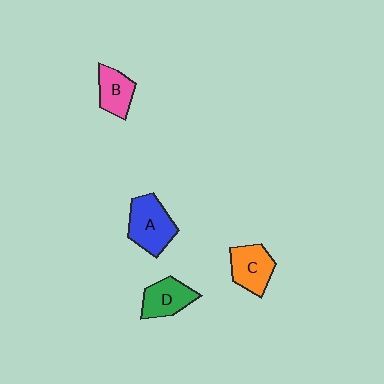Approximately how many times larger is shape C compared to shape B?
Approximately 1.3 times.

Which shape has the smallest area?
Shape B (pink).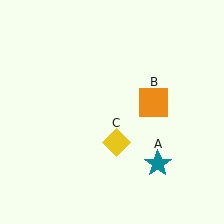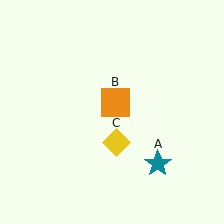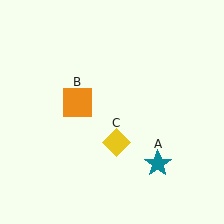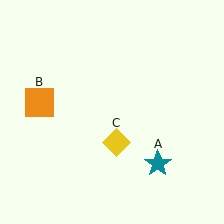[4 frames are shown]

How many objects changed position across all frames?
1 object changed position: orange square (object B).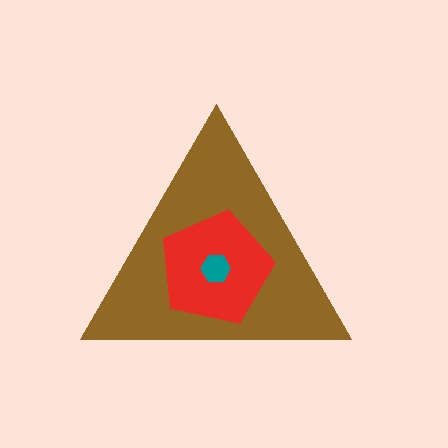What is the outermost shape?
The brown triangle.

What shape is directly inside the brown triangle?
The red pentagon.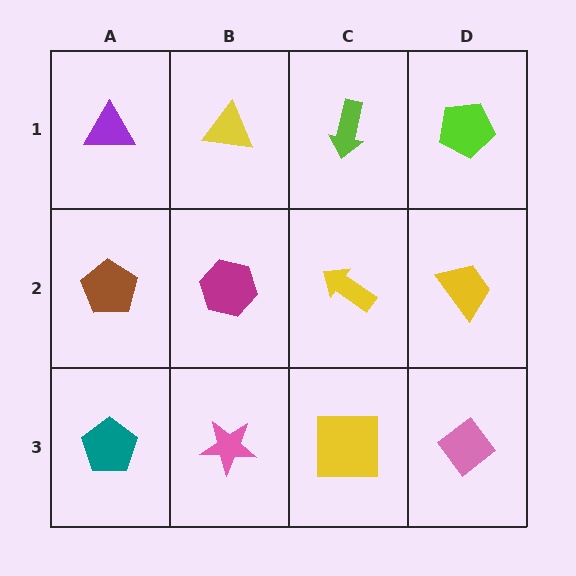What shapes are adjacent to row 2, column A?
A purple triangle (row 1, column A), a teal pentagon (row 3, column A), a magenta hexagon (row 2, column B).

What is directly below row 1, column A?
A brown pentagon.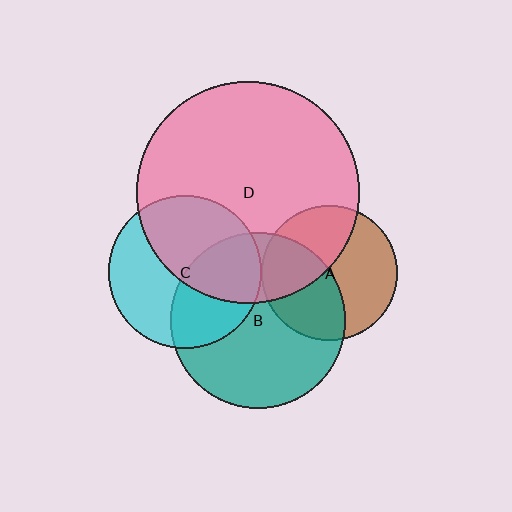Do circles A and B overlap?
Yes.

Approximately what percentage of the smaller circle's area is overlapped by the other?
Approximately 45%.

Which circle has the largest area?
Circle D (pink).